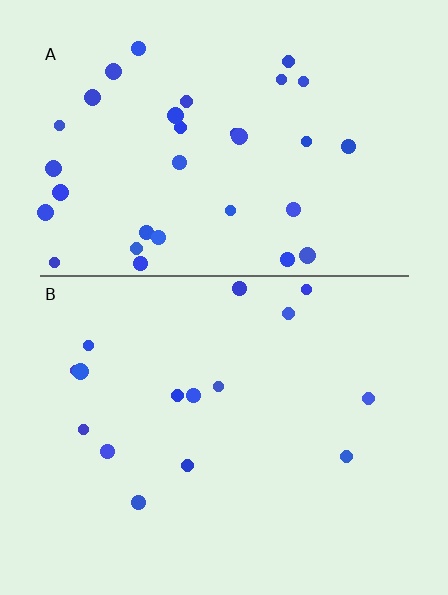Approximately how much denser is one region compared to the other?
Approximately 2.1× — region A over region B.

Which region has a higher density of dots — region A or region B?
A (the top).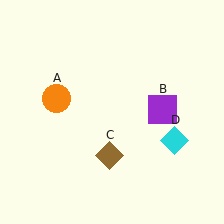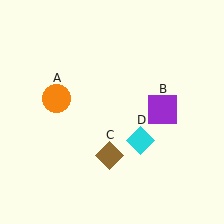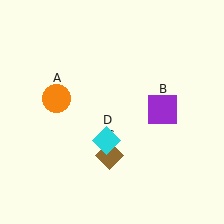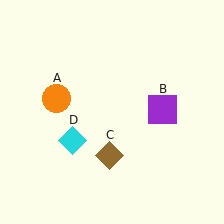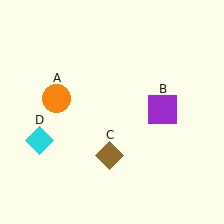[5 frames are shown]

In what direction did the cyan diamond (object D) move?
The cyan diamond (object D) moved left.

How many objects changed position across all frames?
1 object changed position: cyan diamond (object D).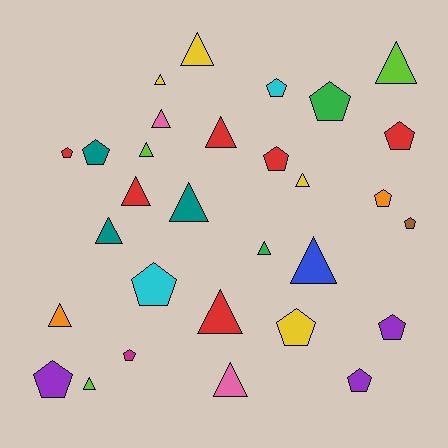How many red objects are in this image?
There are 6 red objects.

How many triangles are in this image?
There are 16 triangles.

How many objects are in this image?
There are 30 objects.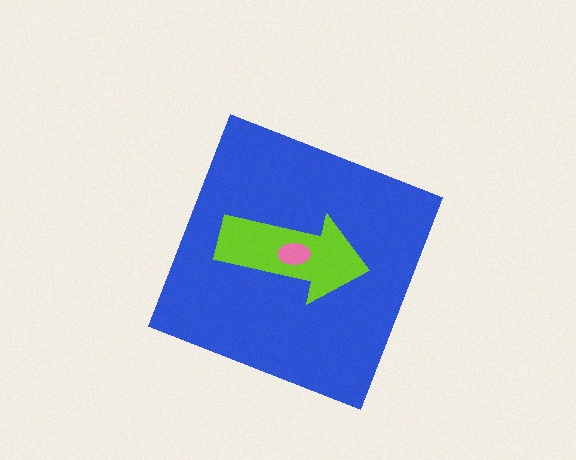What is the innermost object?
The pink ellipse.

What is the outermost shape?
The blue diamond.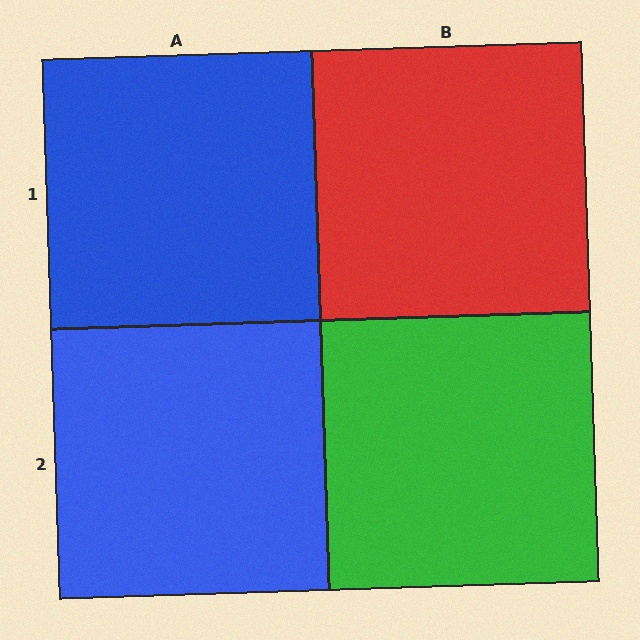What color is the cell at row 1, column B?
Red.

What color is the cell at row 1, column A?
Blue.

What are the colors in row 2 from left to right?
Blue, green.